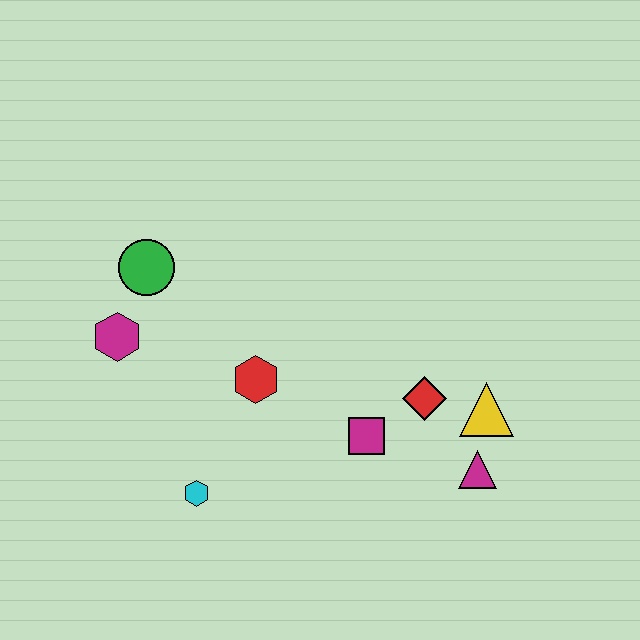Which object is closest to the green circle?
The magenta hexagon is closest to the green circle.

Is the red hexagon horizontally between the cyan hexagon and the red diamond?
Yes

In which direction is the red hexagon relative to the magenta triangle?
The red hexagon is to the left of the magenta triangle.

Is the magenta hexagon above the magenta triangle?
Yes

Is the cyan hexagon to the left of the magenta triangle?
Yes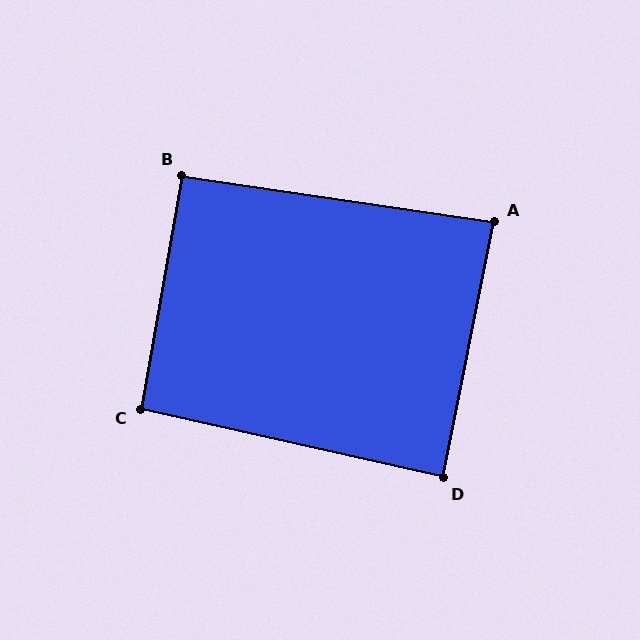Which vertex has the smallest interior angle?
A, at approximately 87 degrees.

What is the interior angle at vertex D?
Approximately 89 degrees (approximately right).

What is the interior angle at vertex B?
Approximately 91 degrees (approximately right).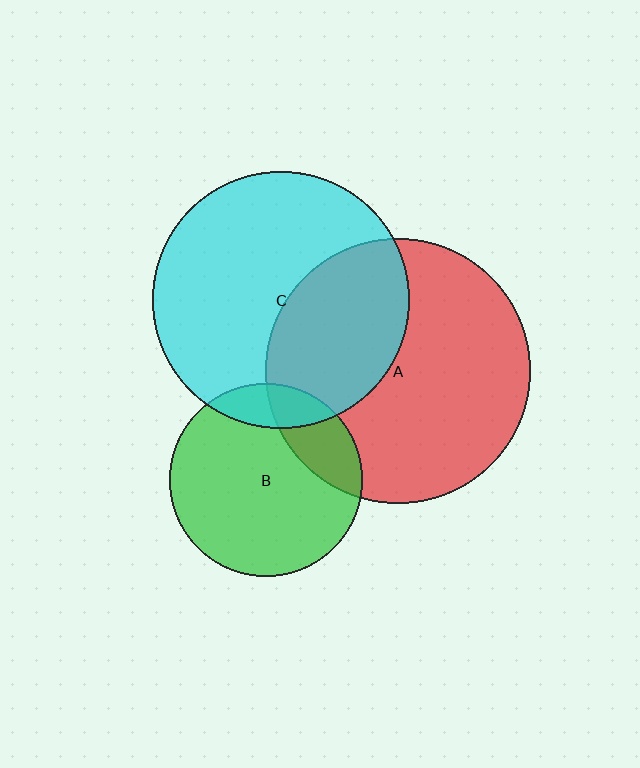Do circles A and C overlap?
Yes.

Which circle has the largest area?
Circle A (red).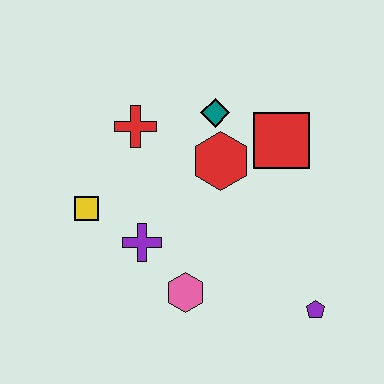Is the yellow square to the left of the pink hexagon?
Yes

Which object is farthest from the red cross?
The purple pentagon is farthest from the red cross.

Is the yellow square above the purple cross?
Yes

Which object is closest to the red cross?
The teal diamond is closest to the red cross.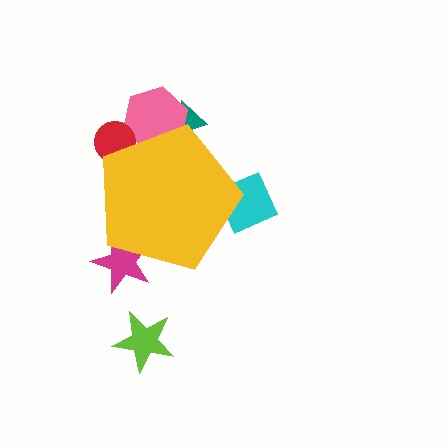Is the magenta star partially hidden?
Yes, the magenta star is partially hidden behind the yellow pentagon.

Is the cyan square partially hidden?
Yes, the cyan square is partially hidden behind the yellow pentagon.